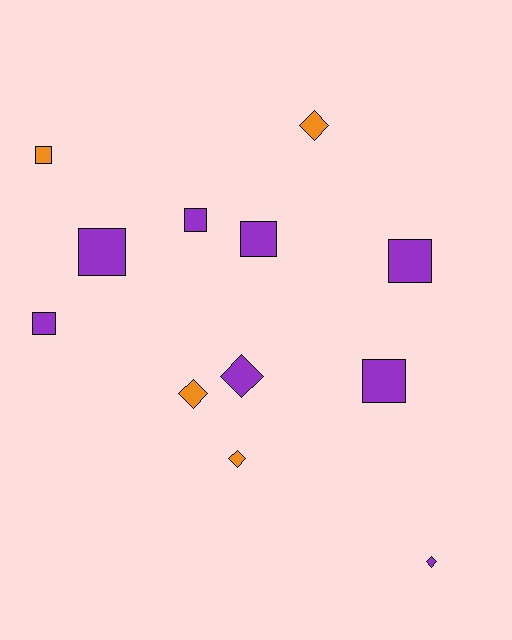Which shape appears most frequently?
Square, with 7 objects.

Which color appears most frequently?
Purple, with 8 objects.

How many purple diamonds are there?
There are 2 purple diamonds.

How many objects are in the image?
There are 12 objects.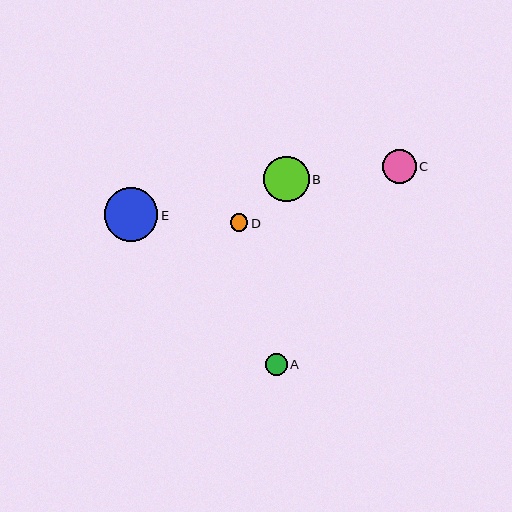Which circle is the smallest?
Circle D is the smallest with a size of approximately 18 pixels.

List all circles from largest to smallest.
From largest to smallest: E, B, C, A, D.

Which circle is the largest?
Circle E is the largest with a size of approximately 54 pixels.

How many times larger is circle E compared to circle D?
Circle E is approximately 3.1 times the size of circle D.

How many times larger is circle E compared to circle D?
Circle E is approximately 3.1 times the size of circle D.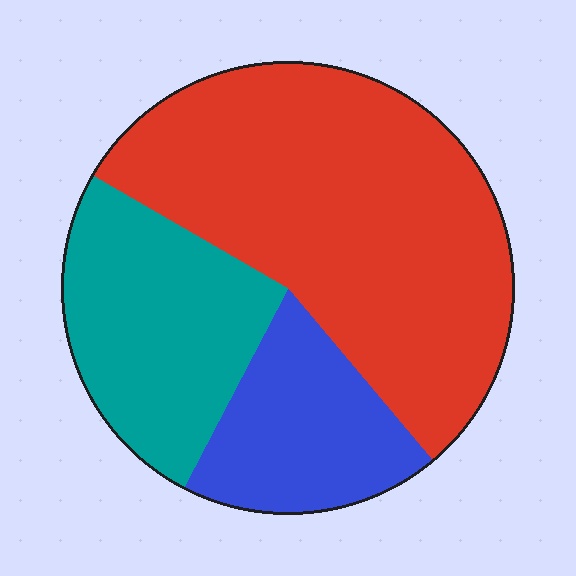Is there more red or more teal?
Red.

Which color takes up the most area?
Red, at roughly 55%.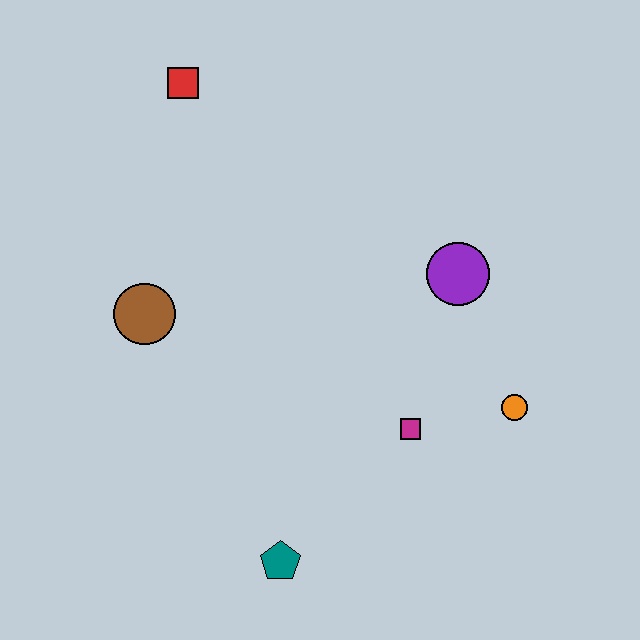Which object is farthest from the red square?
The teal pentagon is farthest from the red square.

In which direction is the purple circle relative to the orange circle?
The purple circle is above the orange circle.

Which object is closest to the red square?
The brown circle is closest to the red square.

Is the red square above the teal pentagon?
Yes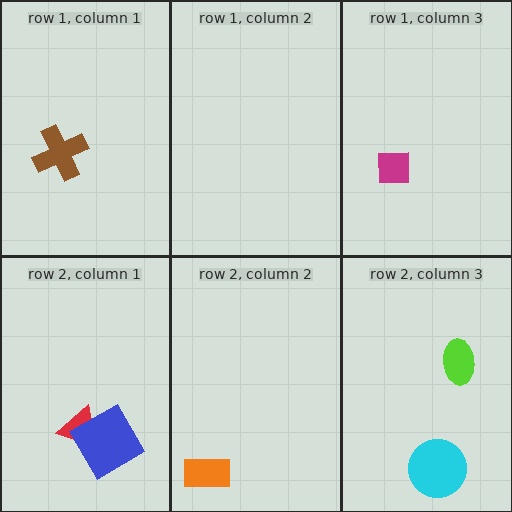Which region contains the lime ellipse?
The row 2, column 3 region.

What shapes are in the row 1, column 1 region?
The brown cross.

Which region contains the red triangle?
The row 2, column 1 region.